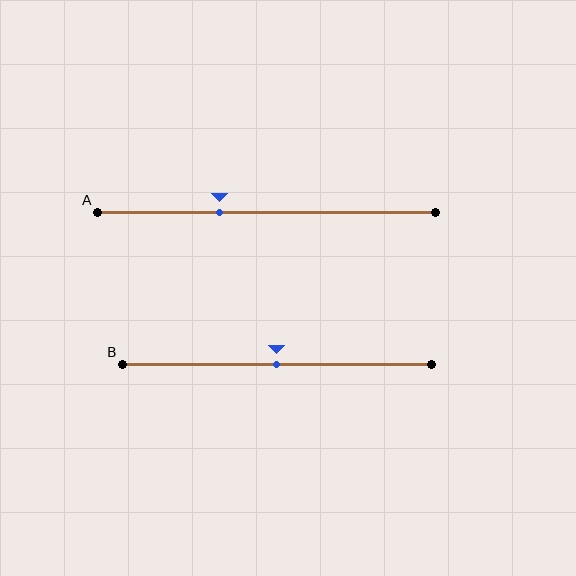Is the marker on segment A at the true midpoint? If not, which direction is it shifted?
No, the marker on segment A is shifted to the left by about 14% of the segment length.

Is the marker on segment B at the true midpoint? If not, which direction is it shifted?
Yes, the marker on segment B is at the true midpoint.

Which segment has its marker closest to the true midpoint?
Segment B has its marker closest to the true midpoint.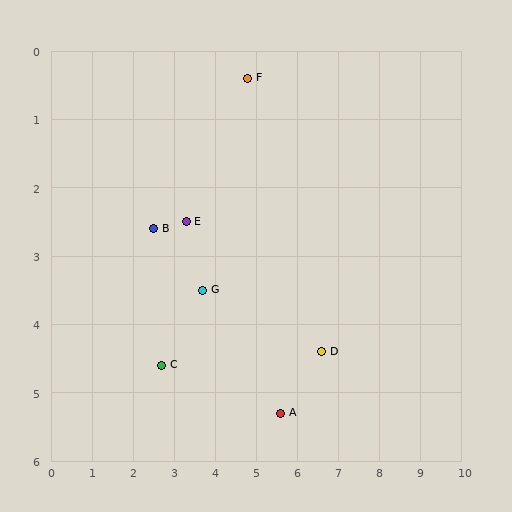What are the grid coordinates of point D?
Point D is at approximately (6.6, 4.4).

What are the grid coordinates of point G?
Point G is at approximately (3.7, 3.5).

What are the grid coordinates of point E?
Point E is at approximately (3.3, 2.5).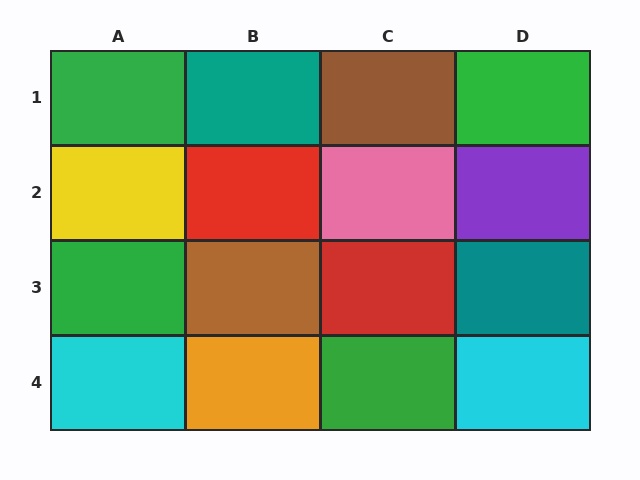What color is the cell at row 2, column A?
Yellow.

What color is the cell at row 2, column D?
Purple.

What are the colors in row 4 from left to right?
Cyan, orange, green, cyan.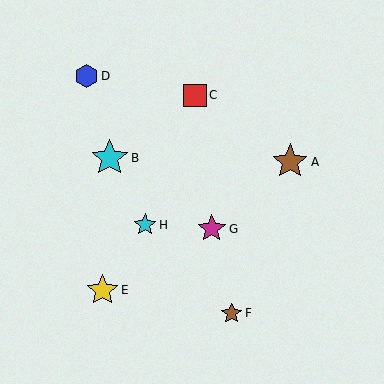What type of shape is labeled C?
Shape C is a red square.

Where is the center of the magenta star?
The center of the magenta star is at (212, 229).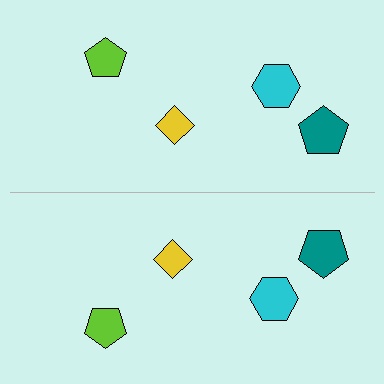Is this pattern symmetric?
Yes, this pattern has bilateral (reflection) symmetry.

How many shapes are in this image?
There are 8 shapes in this image.